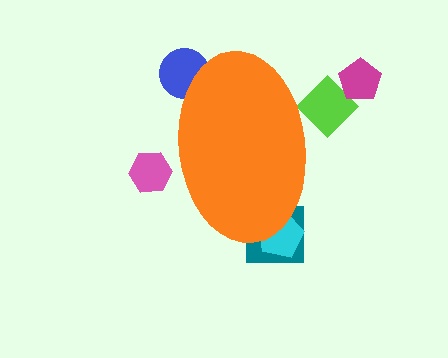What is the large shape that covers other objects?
An orange ellipse.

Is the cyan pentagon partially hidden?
Yes, the cyan pentagon is partially hidden behind the orange ellipse.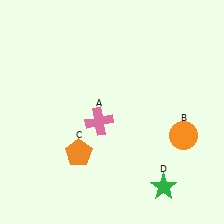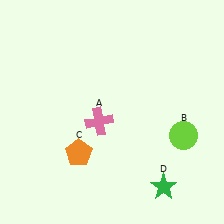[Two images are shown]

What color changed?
The circle (B) changed from orange in Image 1 to lime in Image 2.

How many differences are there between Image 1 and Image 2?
There is 1 difference between the two images.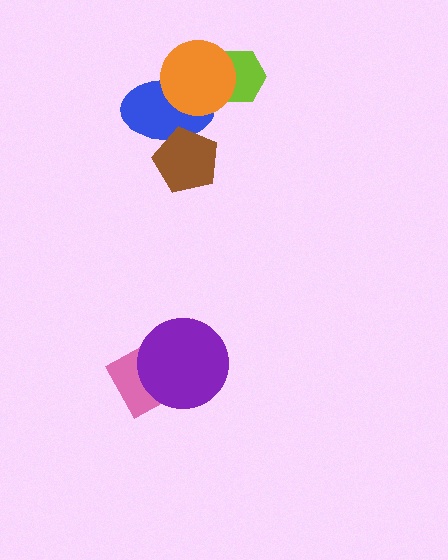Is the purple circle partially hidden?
No, no other shape covers it.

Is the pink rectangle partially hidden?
Yes, it is partially covered by another shape.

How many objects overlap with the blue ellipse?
2 objects overlap with the blue ellipse.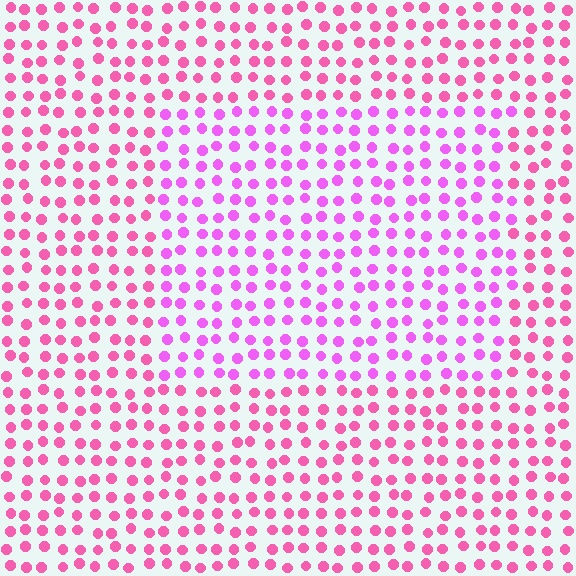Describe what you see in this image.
The image is filled with small pink elements in a uniform arrangement. A rectangle-shaped region is visible where the elements are tinted to a slightly different hue, forming a subtle color boundary.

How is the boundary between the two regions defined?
The boundary is defined purely by a slight shift in hue (about 30 degrees). Spacing, size, and orientation are identical on both sides.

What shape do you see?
I see a rectangle.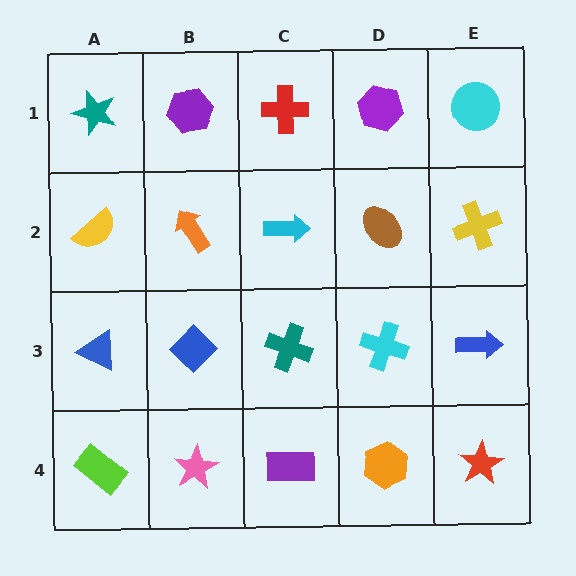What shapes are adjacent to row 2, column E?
A cyan circle (row 1, column E), a blue arrow (row 3, column E), a brown ellipse (row 2, column D).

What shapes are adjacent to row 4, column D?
A cyan cross (row 3, column D), a purple rectangle (row 4, column C), a red star (row 4, column E).